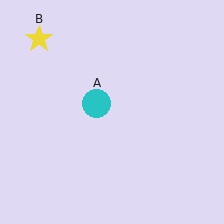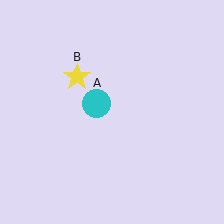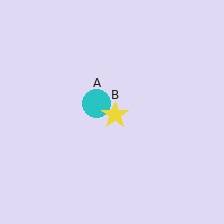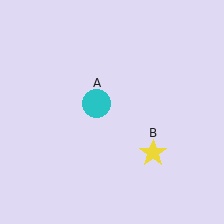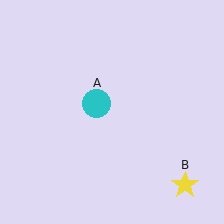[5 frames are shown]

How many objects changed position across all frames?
1 object changed position: yellow star (object B).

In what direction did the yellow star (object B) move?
The yellow star (object B) moved down and to the right.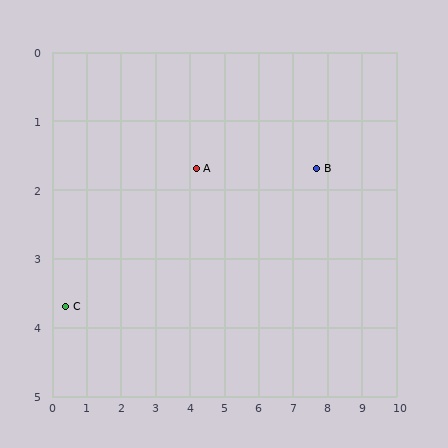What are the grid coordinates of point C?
Point C is at approximately (0.4, 3.7).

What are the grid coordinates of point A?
Point A is at approximately (4.2, 1.7).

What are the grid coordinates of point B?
Point B is at approximately (7.7, 1.7).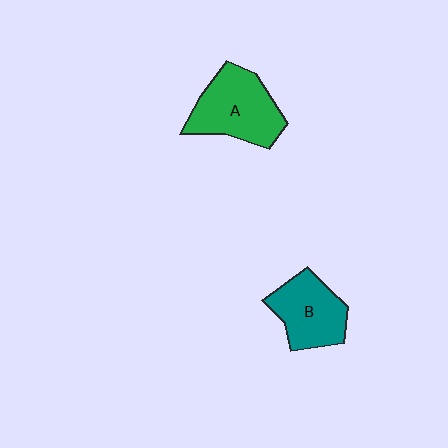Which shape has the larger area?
Shape A (green).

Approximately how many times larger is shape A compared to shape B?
Approximately 1.2 times.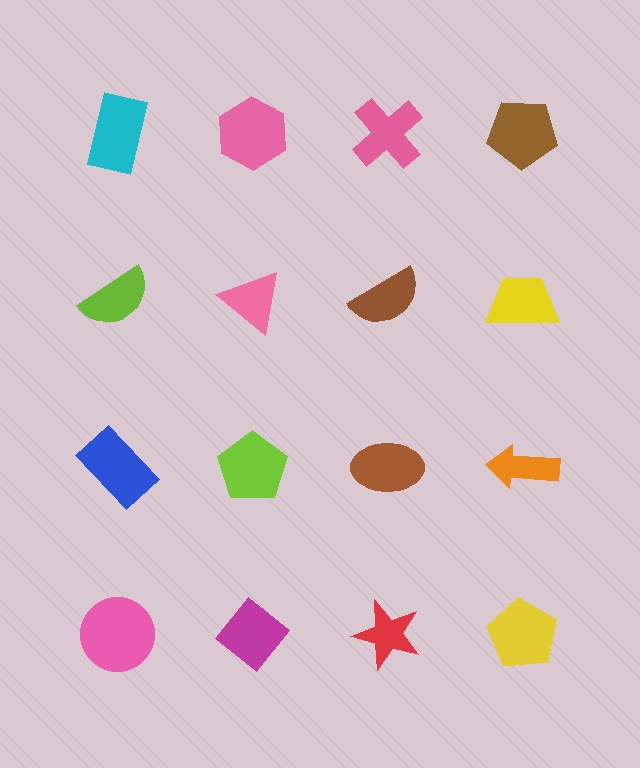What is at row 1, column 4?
A brown pentagon.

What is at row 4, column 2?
A magenta diamond.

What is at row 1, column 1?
A cyan rectangle.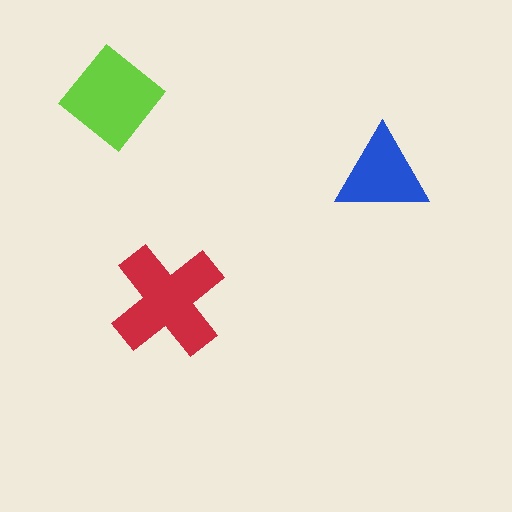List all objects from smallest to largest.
The blue triangle, the lime diamond, the red cross.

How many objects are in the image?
There are 3 objects in the image.